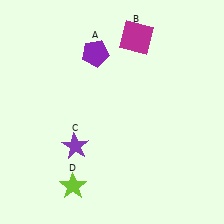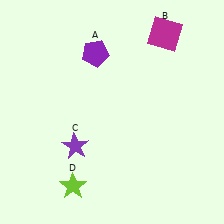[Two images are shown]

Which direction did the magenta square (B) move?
The magenta square (B) moved right.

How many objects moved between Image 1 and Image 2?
1 object moved between the two images.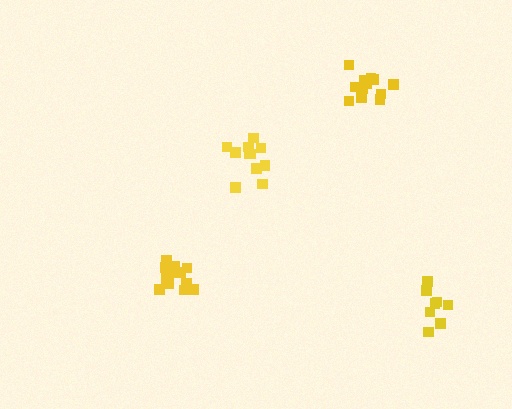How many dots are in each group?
Group 1: 8 dots, Group 2: 11 dots, Group 3: 14 dots, Group 4: 12 dots (45 total).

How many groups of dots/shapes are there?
There are 4 groups.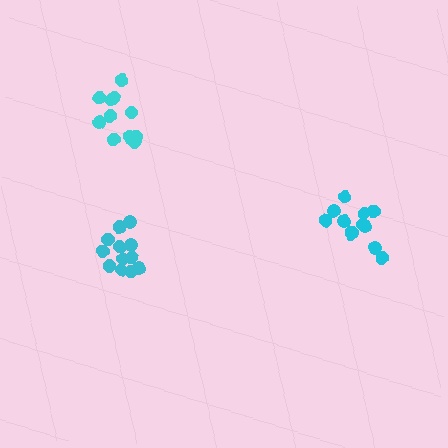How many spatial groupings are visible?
There are 3 spatial groupings.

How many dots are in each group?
Group 1: 12 dots, Group 2: 12 dots, Group 3: 11 dots (35 total).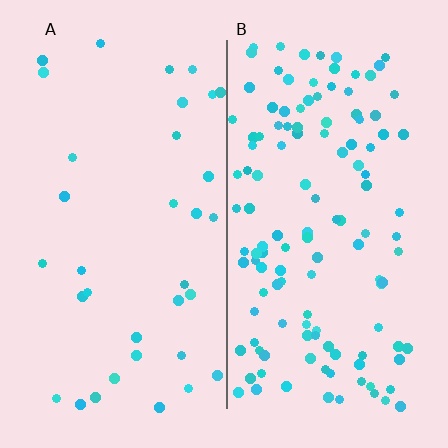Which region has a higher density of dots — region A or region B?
B (the right).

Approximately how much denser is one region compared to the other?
Approximately 3.7× — region B over region A.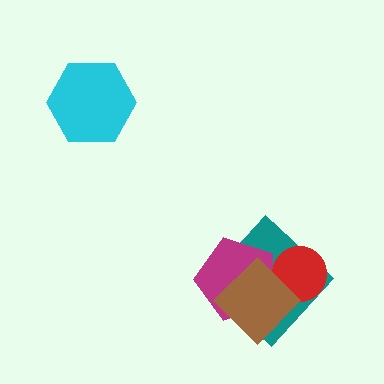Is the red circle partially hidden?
Yes, it is partially covered by another shape.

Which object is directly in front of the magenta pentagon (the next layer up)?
The red circle is directly in front of the magenta pentagon.